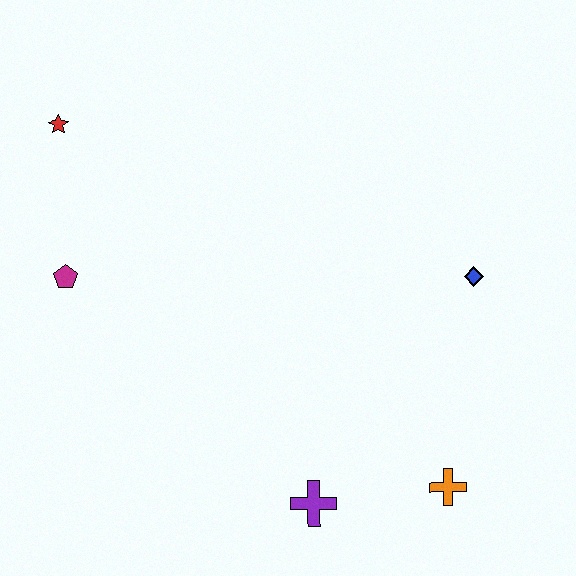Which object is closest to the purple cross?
The orange cross is closest to the purple cross.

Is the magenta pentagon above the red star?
No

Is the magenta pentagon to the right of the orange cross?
No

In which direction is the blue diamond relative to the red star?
The blue diamond is to the right of the red star.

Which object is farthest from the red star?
The orange cross is farthest from the red star.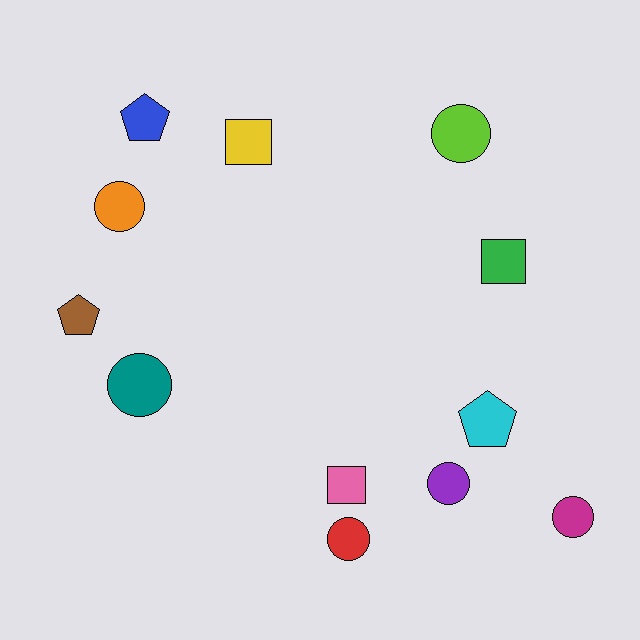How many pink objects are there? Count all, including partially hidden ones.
There is 1 pink object.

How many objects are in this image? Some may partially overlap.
There are 12 objects.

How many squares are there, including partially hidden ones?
There are 3 squares.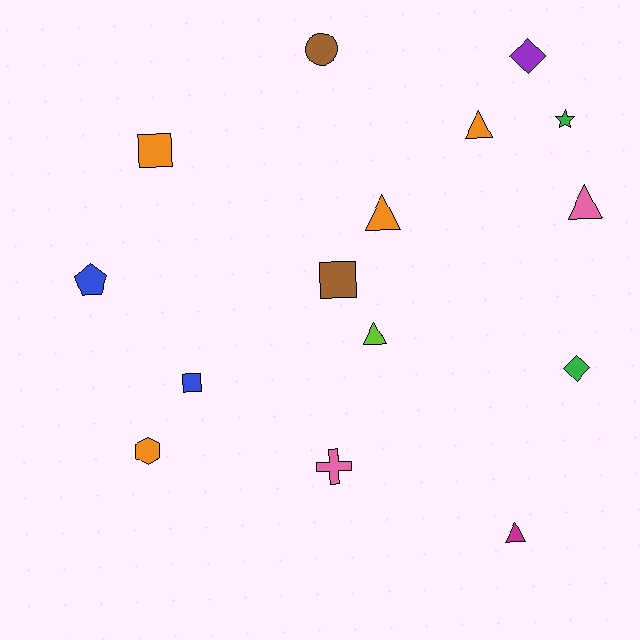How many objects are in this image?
There are 15 objects.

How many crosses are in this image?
There is 1 cross.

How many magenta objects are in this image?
There is 1 magenta object.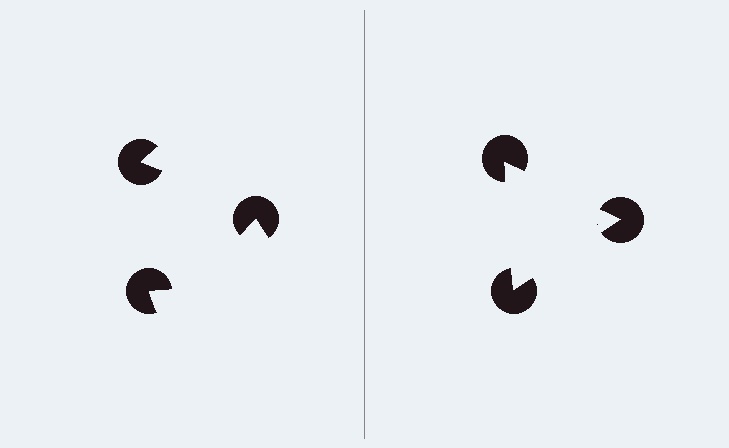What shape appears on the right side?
An illusory triangle.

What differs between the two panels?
The pac-man discs are positioned identically on both sides; only the wedge orientations differ. On the right they align to a triangle; on the left they are misaligned.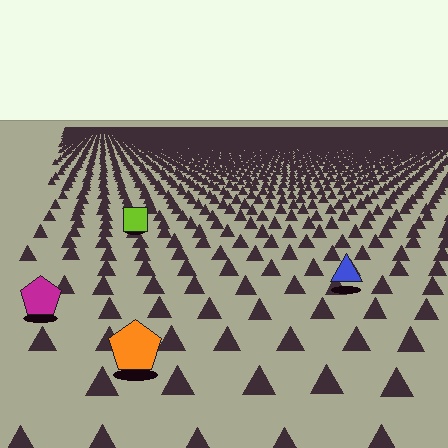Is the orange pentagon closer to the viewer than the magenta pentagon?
Yes. The orange pentagon is closer — you can tell from the texture gradient: the ground texture is coarser near it.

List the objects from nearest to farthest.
From nearest to farthest: the orange pentagon, the magenta pentagon, the blue triangle, the lime square.